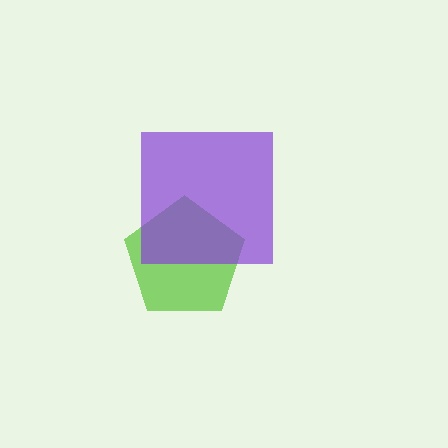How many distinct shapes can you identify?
There are 2 distinct shapes: a lime pentagon, a purple square.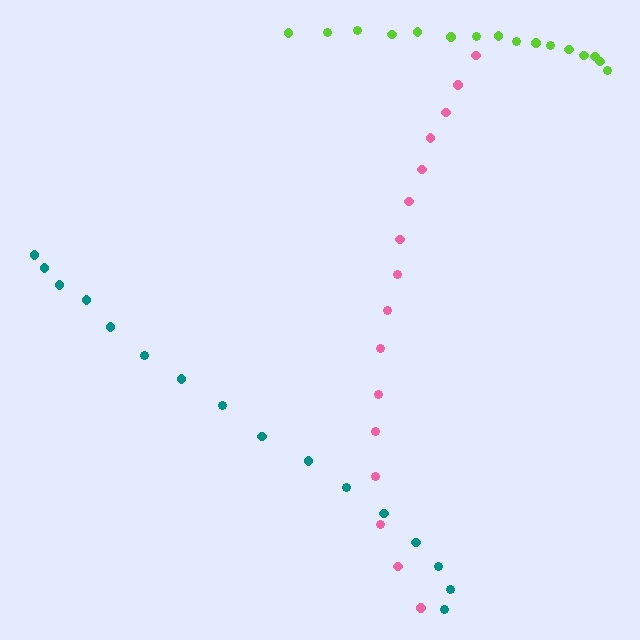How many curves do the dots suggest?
There are 3 distinct paths.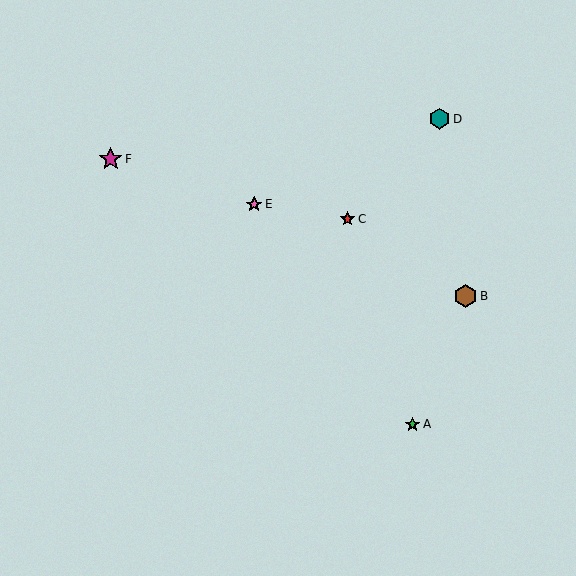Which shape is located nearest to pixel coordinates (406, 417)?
The green star (labeled A) at (412, 424) is nearest to that location.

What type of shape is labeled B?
Shape B is a brown hexagon.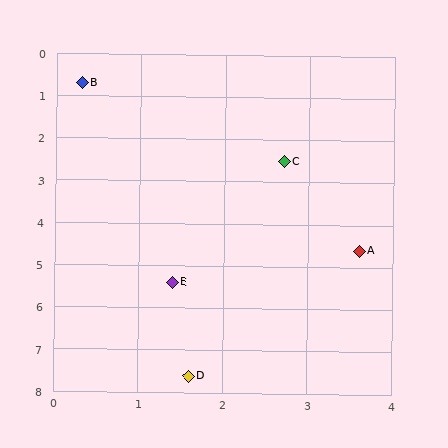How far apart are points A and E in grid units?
Points A and E are about 2.3 grid units apart.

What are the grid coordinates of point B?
Point B is at approximately (0.3, 0.7).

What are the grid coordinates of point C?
Point C is at approximately (2.7, 2.5).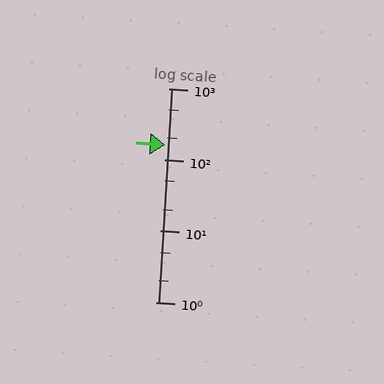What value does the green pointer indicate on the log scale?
The pointer indicates approximately 160.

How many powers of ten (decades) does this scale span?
The scale spans 3 decades, from 1 to 1000.